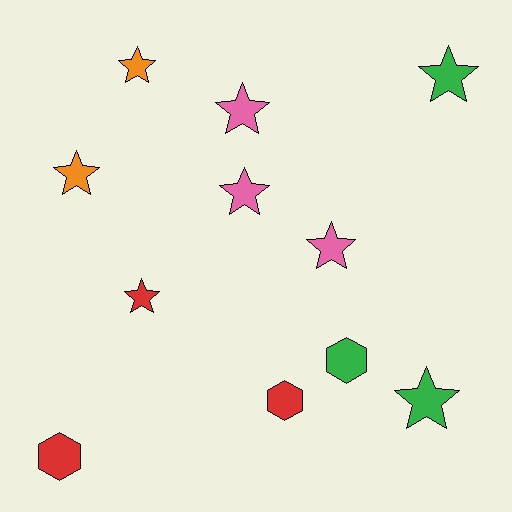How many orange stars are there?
There are 2 orange stars.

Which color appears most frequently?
Green, with 3 objects.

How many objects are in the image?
There are 11 objects.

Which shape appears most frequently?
Star, with 8 objects.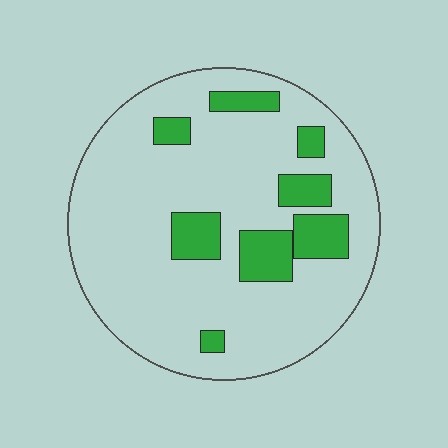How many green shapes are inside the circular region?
8.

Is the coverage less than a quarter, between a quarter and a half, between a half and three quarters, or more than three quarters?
Less than a quarter.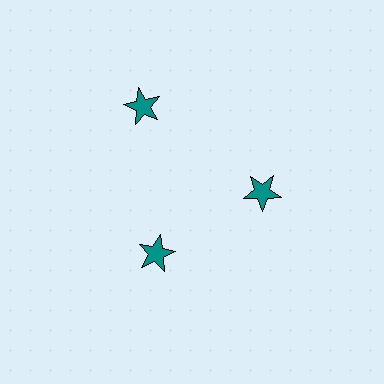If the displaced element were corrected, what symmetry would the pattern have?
It would have 3-fold rotational symmetry — the pattern would map onto itself every 120 degrees.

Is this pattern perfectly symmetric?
No. The 3 teal stars are arranged in a ring, but one element near the 11 o'clock position is pushed outward from the center, breaking the 3-fold rotational symmetry.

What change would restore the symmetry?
The symmetry would be restored by moving it inward, back onto the ring so that all 3 stars sit at equal angles and equal distance from the center.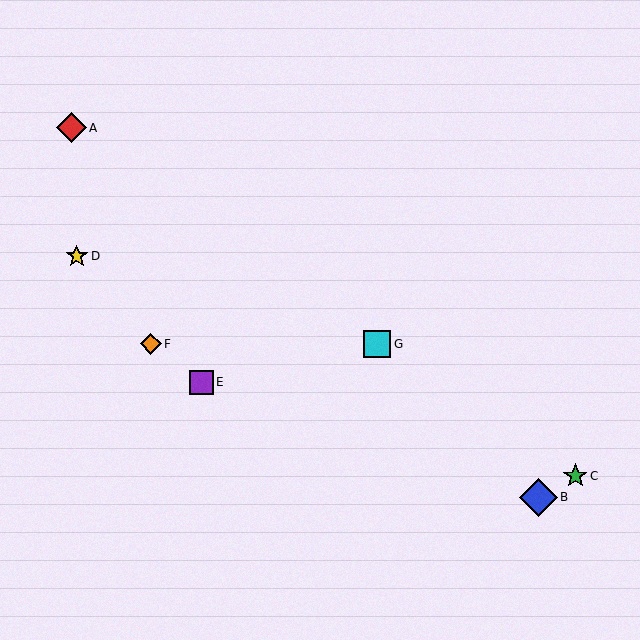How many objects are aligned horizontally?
2 objects (F, G) are aligned horizontally.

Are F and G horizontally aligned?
Yes, both are at y≈344.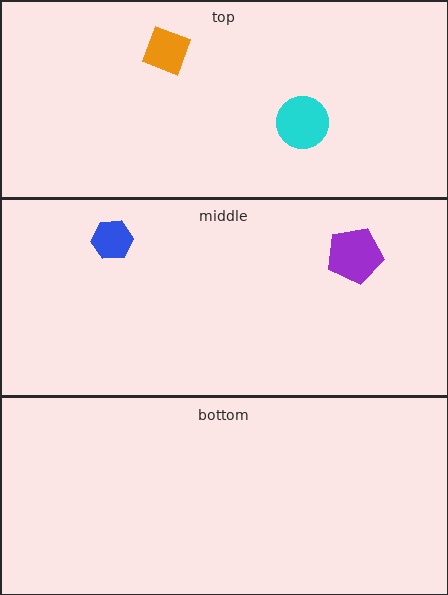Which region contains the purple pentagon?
The middle region.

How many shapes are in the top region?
2.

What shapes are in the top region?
The cyan circle, the orange diamond.